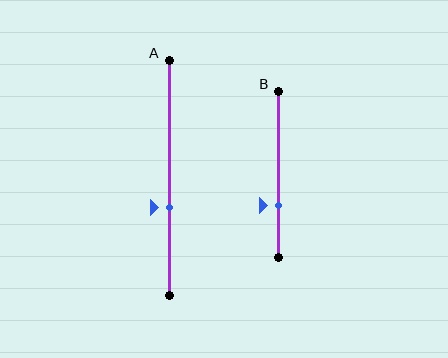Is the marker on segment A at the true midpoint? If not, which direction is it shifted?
No, the marker on segment A is shifted downward by about 13% of the segment length.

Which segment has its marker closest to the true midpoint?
Segment A has its marker closest to the true midpoint.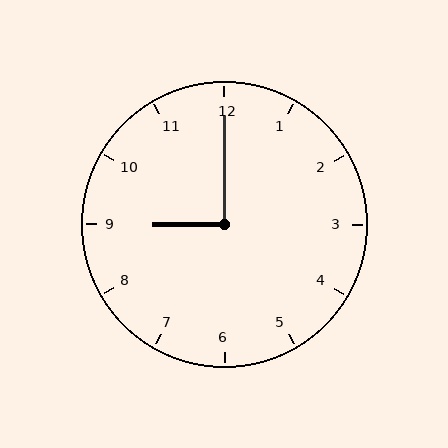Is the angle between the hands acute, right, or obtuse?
It is right.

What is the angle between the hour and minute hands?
Approximately 90 degrees.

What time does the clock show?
9:00.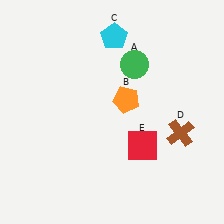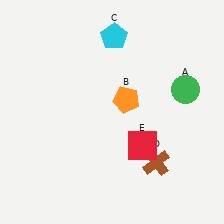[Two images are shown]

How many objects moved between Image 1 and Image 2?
2 objects moved between the two images.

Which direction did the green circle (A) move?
The green circle (A) moved right.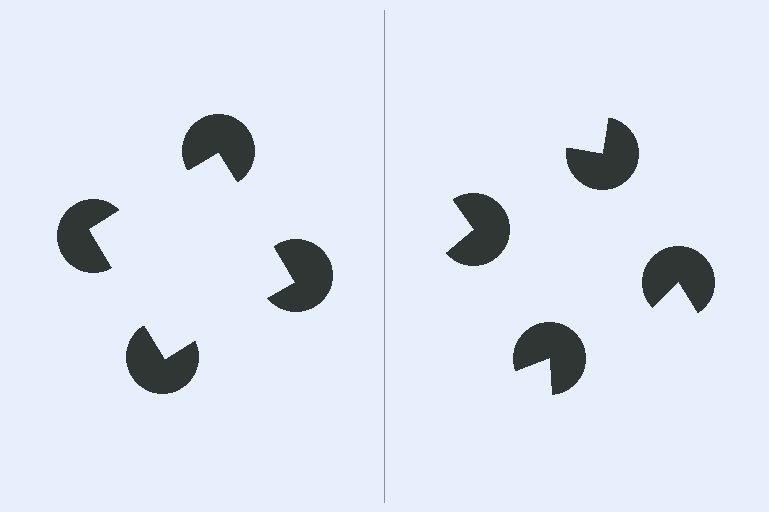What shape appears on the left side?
An illusory square.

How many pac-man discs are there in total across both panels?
8 — 4 on each side.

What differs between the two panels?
The pac-man discs are positioned identically on both sides; only the wedge orientations differ. On the left they align to a square; on the right they are misaligned.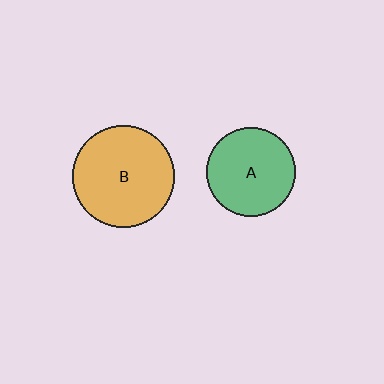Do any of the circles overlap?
No, none of the circles overlap.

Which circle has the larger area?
Circle B (orange).